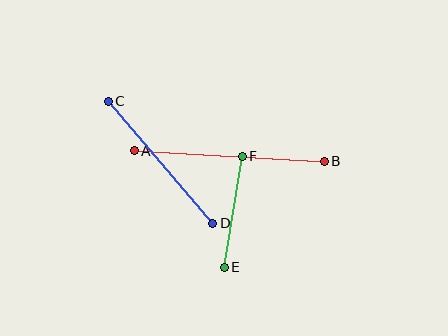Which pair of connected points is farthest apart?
Points A and B are farthest apart.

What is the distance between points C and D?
The distance is approximately 161 pixels.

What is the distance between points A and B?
The distance is approximately 190 pixels.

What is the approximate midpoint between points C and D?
The midpoint is at approximately (160, 162) pixels.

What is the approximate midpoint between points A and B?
The midpoint is at approximately (229, 156) pixels.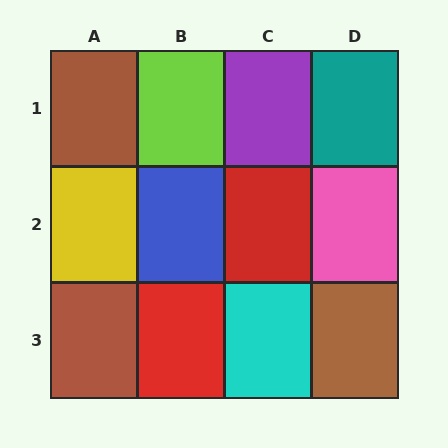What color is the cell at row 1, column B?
Lime.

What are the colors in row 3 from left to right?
Brown, red, cyan, brown.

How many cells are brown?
3 cells are brown.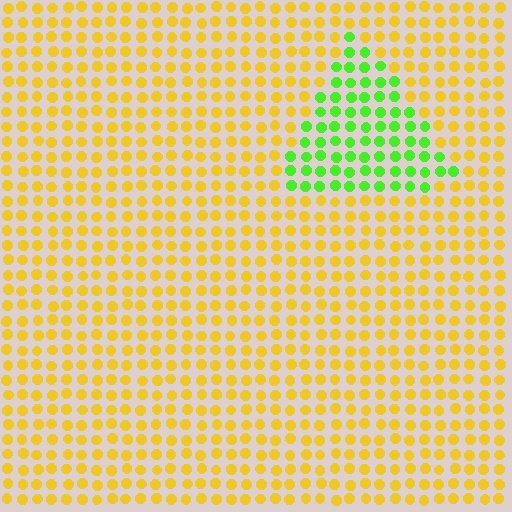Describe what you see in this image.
The image is filled with small yellow elements in a uniform arrangement. A triangle-shaped region is visible where the elements are tinted to a slightly different hue, forming a subtle color boundary.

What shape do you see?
I see a triangle.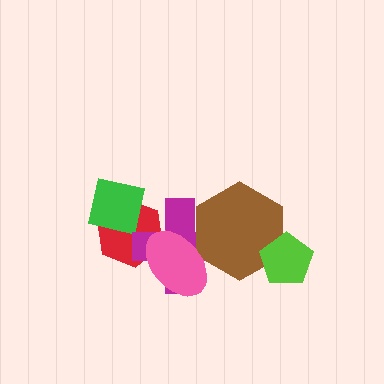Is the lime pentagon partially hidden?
No, no other shape covers it.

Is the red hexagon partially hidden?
Yes, it is partially covered by another shape.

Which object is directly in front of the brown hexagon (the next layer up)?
The lime pentagon is directly in front of the brown hexagon.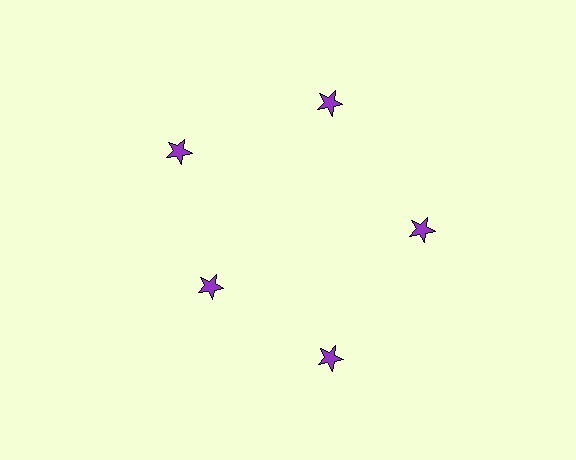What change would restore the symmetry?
The symmetry would be restored by moving it outward, back onto the ring so that all 5 stars sit at equal angles and equal distance from the center.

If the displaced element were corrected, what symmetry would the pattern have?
It would have 5-fold rotational symmetry — the pattern would map onto itself every 72 degrees.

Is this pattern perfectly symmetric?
No. The 5 purple stars are arranged in a ring, but one element near the 8 o'clock position is pulled inward toward the center, breaking the 5-fold rotational symmetry.